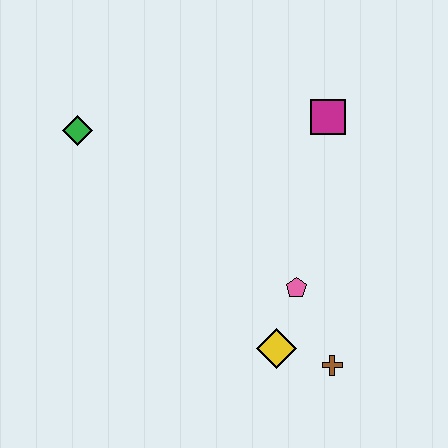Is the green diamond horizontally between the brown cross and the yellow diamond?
No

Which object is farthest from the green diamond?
The brown cross is farthest from the green diamond.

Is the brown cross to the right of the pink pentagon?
Yes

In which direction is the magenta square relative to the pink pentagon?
The magenta square is above the pink pentagon.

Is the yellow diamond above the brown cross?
Yes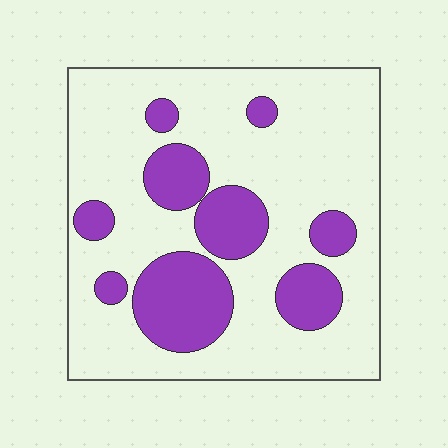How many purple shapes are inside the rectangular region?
9.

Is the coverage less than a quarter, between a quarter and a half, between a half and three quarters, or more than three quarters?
Between a quarter and a half.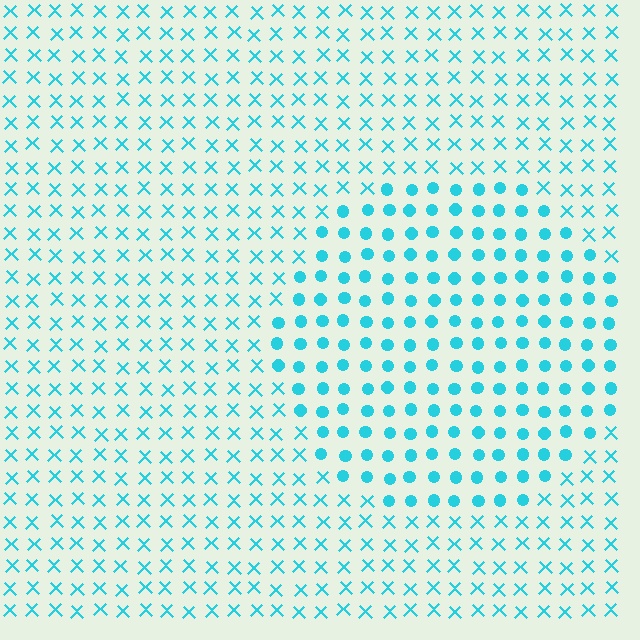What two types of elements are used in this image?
The image uses circles inside the circle region and X marks outside it.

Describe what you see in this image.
The image is filled with small cyan elements arranged in a uniform grid. A circle-shaped region contains circles, while the surrounding area contains X marks. The boundary is defined purely by the change in element shape.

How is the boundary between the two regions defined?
The boundary is defined by a change in element shape: circles inside vs. X marks outside. All elements share the same color and spacing.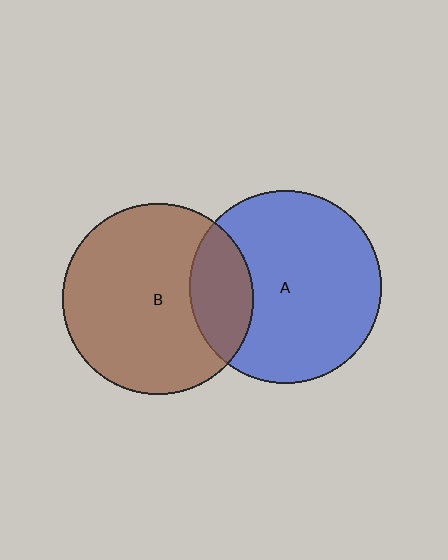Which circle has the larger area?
Circle A (blue).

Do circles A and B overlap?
Yes.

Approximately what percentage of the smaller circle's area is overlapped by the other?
Approximately 20%.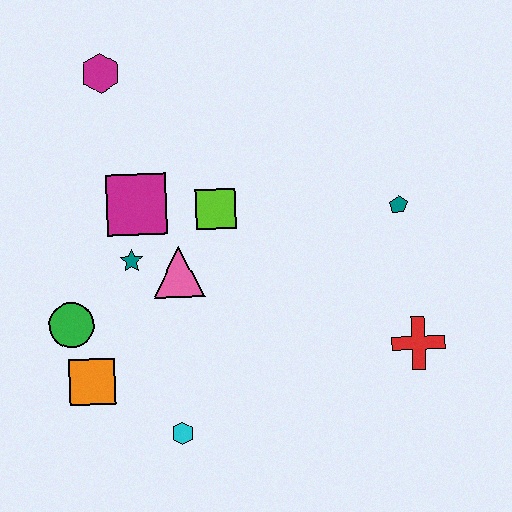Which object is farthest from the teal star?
The red cross is farthest from the teal star.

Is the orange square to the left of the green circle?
No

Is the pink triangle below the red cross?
No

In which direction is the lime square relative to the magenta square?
The lime square is to the right of the magenta square.